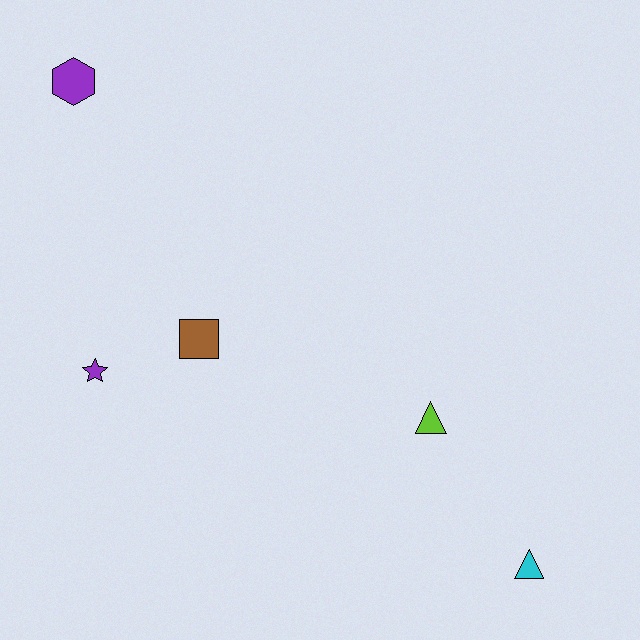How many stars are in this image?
There is 1 star.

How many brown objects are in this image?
There is 1 brown object.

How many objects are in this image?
There are 5 objects.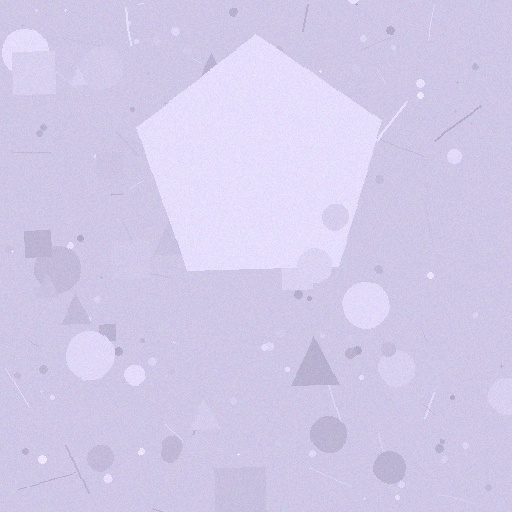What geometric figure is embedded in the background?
A pentagon is embedded in the background.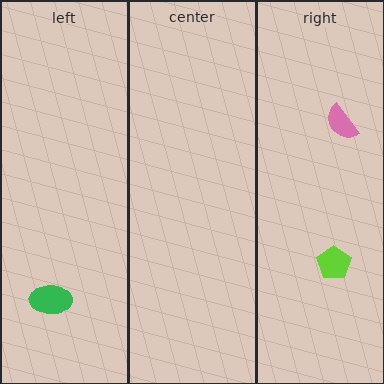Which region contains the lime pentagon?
The right region.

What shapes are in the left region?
The green ellipse.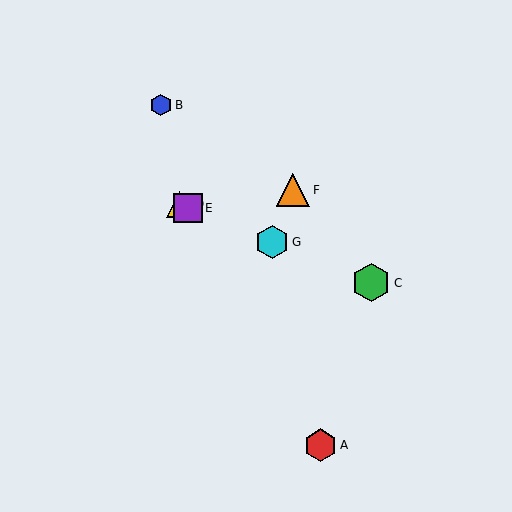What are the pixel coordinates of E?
Object E is at (188, 208).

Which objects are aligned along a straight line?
Objects C, D, E, G are aligned along a straight line.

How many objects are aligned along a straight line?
4 objects (C, D, E, G) are aligned along a straight line.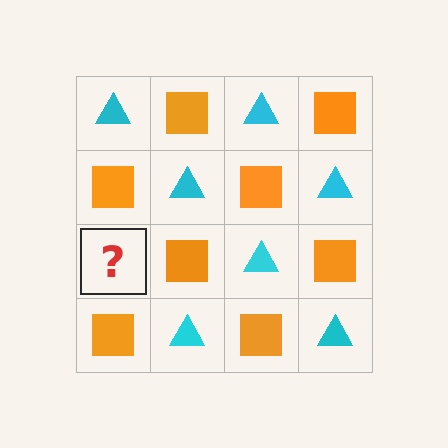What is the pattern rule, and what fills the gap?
The rule is that it alternates cyan triangle and orange square in a checkerboard pattern. The gap should be filled with a cyan triangle.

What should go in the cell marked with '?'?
The missing cell should contain a cyan triangle.